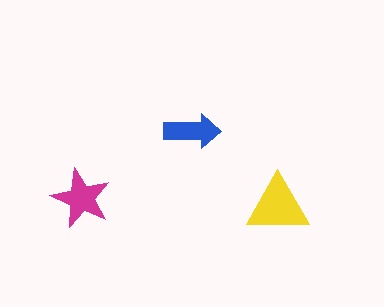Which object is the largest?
The yellow triangle.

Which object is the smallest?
The blue arrow.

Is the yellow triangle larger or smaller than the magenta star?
Larger.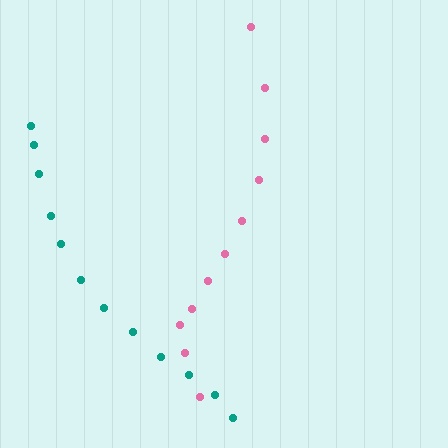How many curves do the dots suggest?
There are 2 distinct paths.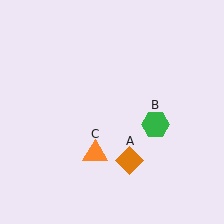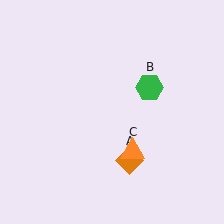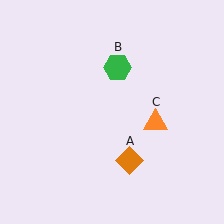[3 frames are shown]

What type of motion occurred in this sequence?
The green hexagon (object B), orange triangle (object C) rotated counterclockwise around the center of the scene.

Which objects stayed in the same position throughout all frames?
Orange diamond (object A) remained stationary.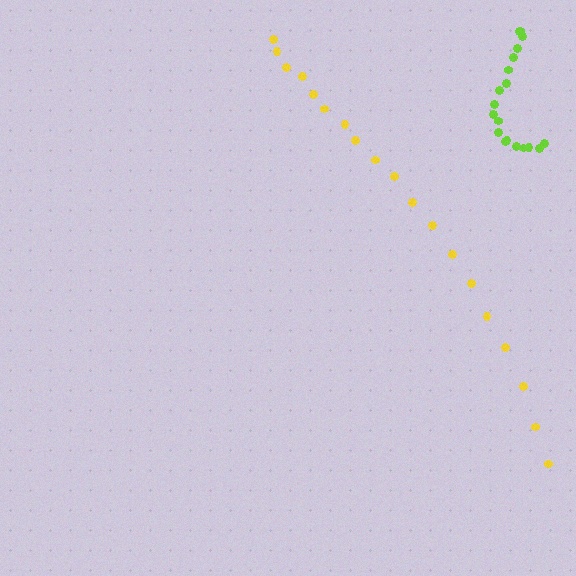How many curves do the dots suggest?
There are 2 distinct paths.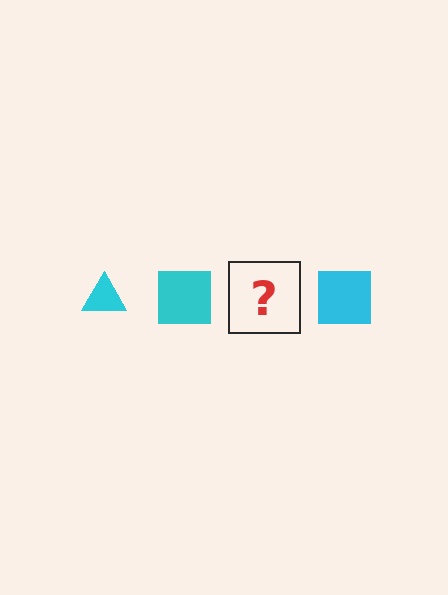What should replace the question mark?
The question mark should be replaced with a cyan triangle.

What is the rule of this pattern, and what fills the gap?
The rule is that the pattern cycles through triangle, square shapes in cyan. The gap should be filled with a cyan triangle.